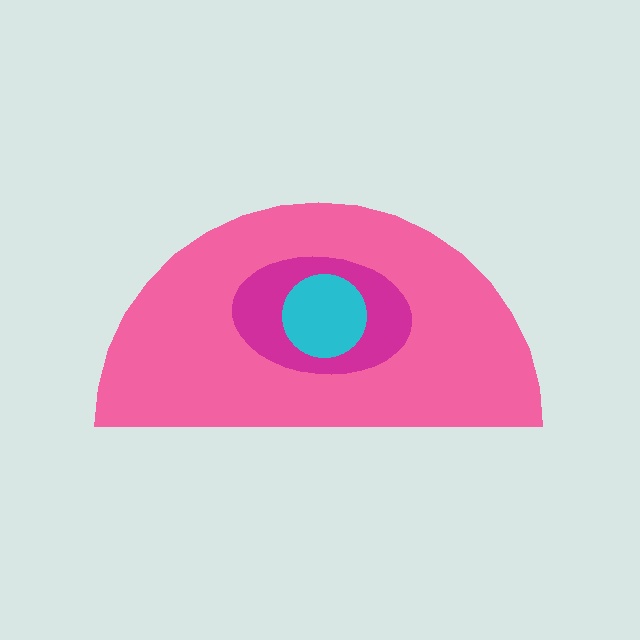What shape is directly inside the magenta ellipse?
The cyan circle.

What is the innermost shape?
The cyan circle.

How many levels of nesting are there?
3.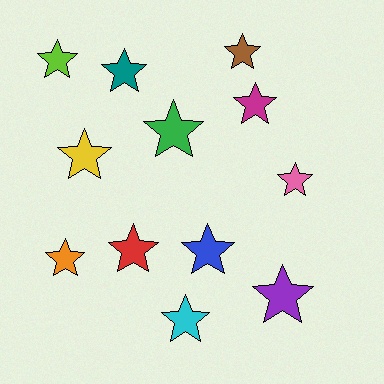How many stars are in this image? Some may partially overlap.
There are 12 stars.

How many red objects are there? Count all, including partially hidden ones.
There is 1 red object.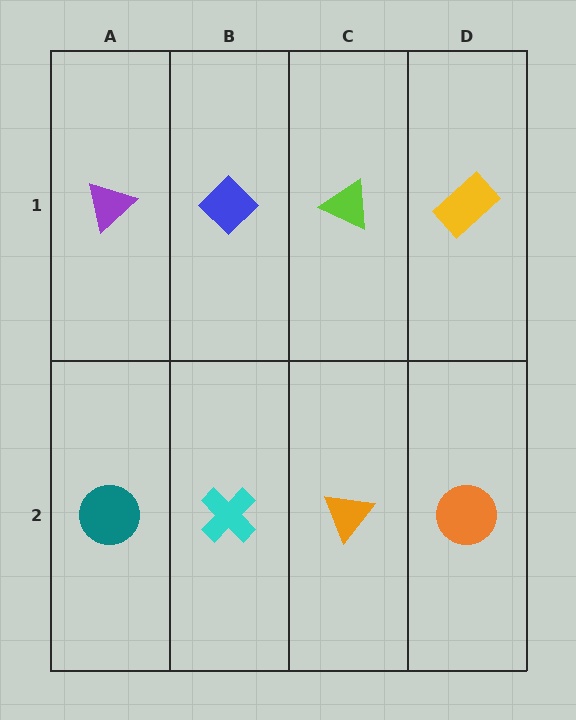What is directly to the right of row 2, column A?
A cyan cross.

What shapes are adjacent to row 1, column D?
An orange circle (row 2, column D), a lime triangle (row 1, column C).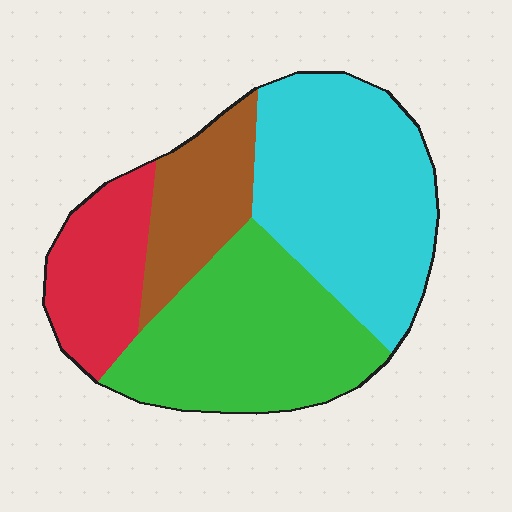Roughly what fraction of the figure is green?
Green covers around 30% of the figure.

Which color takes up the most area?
Cyan, at roughly 35%.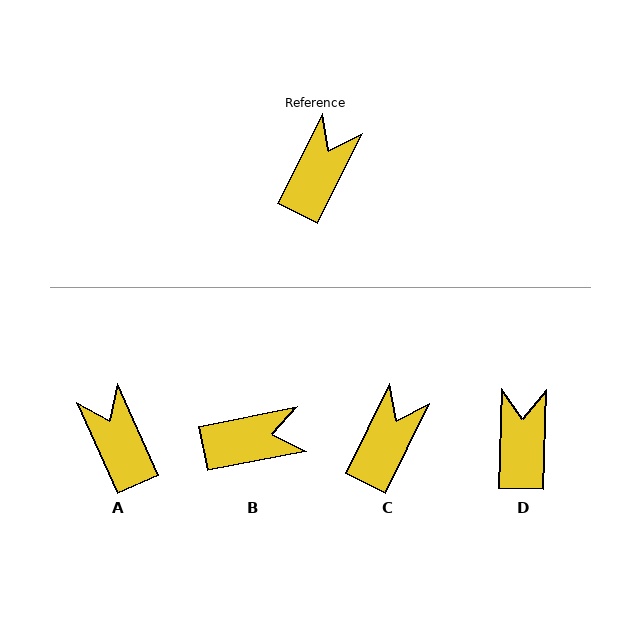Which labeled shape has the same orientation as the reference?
C.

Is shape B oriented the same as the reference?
No, it is off by about 52 degrees.